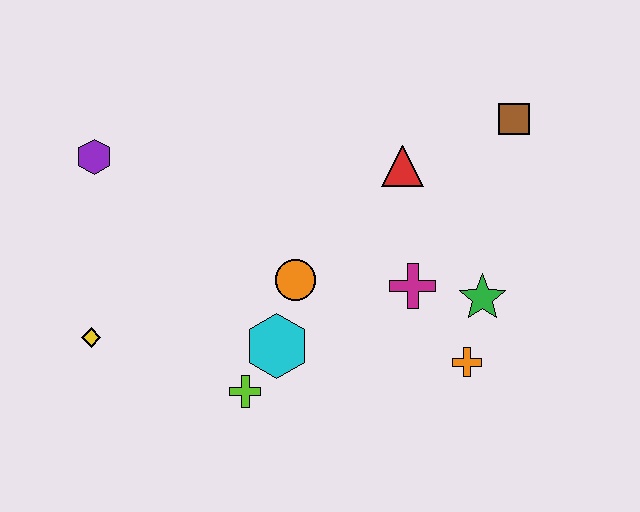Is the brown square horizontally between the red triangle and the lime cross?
No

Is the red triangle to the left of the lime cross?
No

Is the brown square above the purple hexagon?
Yes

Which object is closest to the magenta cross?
The green star is closest to the magenta cross.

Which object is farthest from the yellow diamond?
The brown square is farthest from the yellow diamond.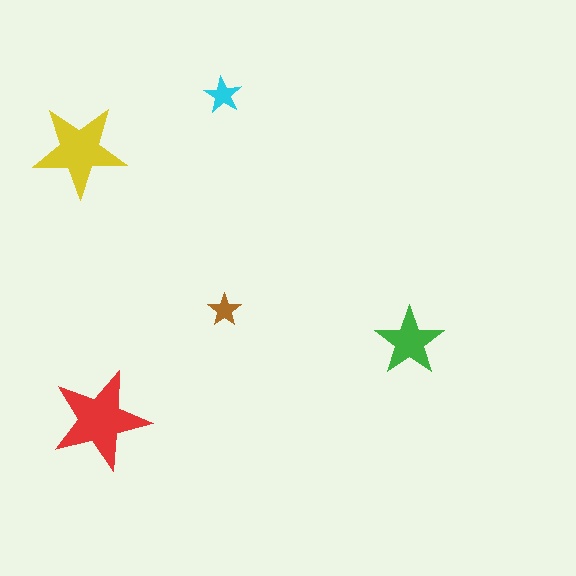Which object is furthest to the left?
The yellow star is leftmost.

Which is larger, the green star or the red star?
The red one.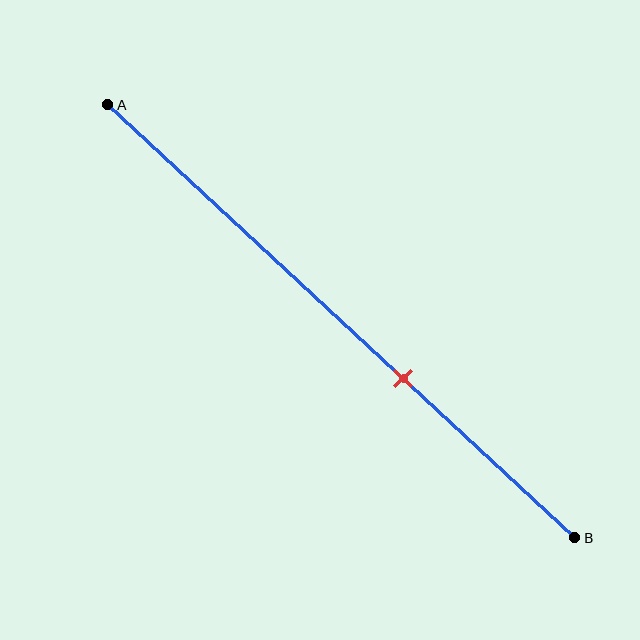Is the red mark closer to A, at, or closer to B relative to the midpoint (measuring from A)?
The red mark is closer to point B than the midpoint of segment AB.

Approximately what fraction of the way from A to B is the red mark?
The red mark is approximately 65% of the way from A to B.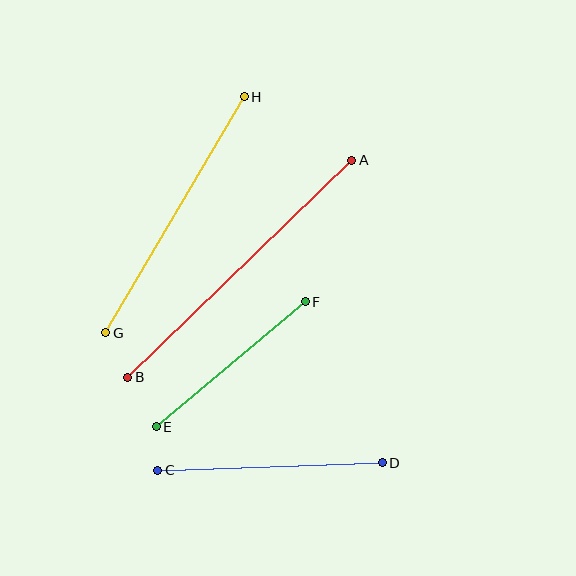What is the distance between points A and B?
The distance is approximately 312 pixels.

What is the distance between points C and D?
The distance is approximately 225 pixels.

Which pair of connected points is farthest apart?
Points A and B are farthest apart.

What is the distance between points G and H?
The distance is approximately 274 pixels.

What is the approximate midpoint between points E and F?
The midpoint is at approximately (231, 364) pixels.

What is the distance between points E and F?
The distance is approximately 195 pixels.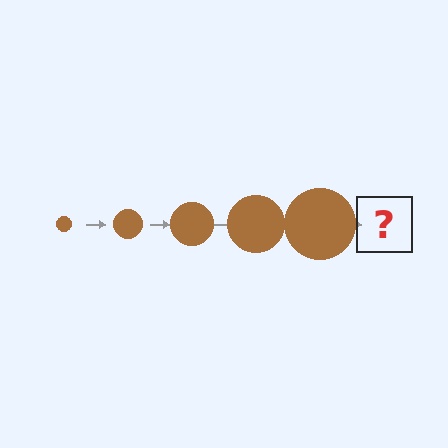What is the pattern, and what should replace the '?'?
The pattern is that the circle gets progressively larger each step. The '?' should be a brown circle, larger than the previous one.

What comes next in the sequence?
The next element should be a brown circle, larger than the previous one.